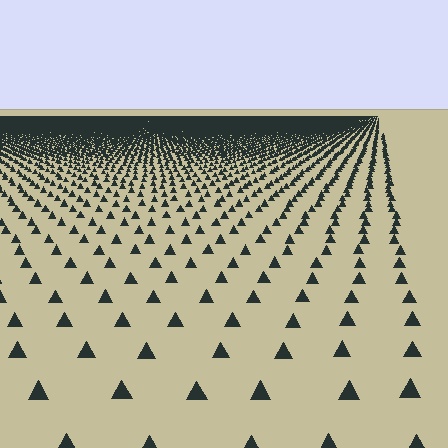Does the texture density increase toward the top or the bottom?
Density increases toward the top.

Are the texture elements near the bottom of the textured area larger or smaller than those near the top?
Larger. Near the bottom, elements are closer to the viewer and appear at a bigger on-screen size.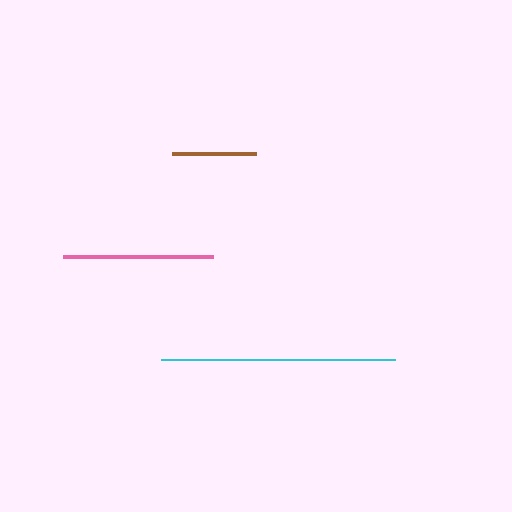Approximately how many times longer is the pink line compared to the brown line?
The pink line is approximately 1.8 times the length of the brown line.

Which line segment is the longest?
The cyan line is the longest at approximately 234 pixels.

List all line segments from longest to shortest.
From longest to shortest: cyan, pink, brown.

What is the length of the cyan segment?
The cyan segment is approximately 234 pixels long.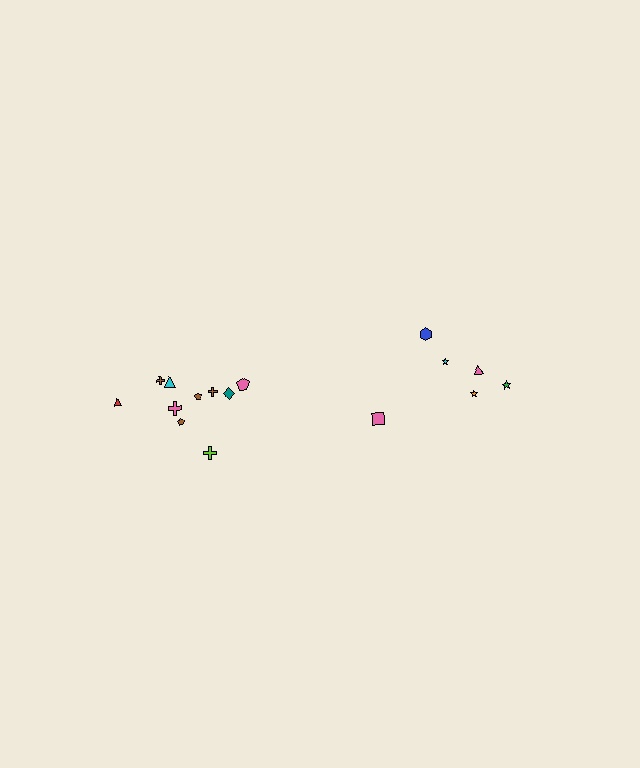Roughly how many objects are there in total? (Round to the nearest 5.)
Roughly 15 objects in total.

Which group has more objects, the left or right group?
The left group.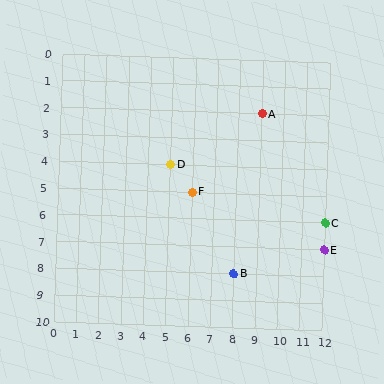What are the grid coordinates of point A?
Point A is at grid coordinates (9, 2).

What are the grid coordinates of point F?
Point F is at grid coordinates (6, 5).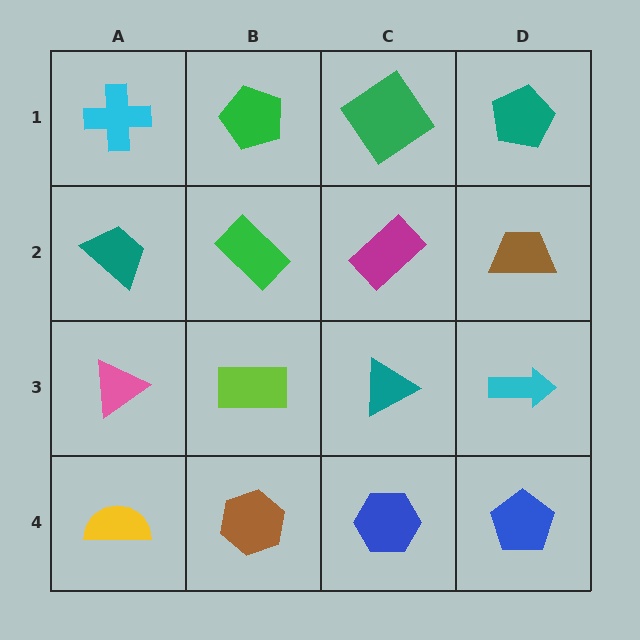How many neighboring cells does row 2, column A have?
3.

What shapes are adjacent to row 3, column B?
A green rectangle (row 2, column B), a brown hexagon (row 4, column B), a pink triangle (row 3, column A), a teal triangle (row 3, column C).